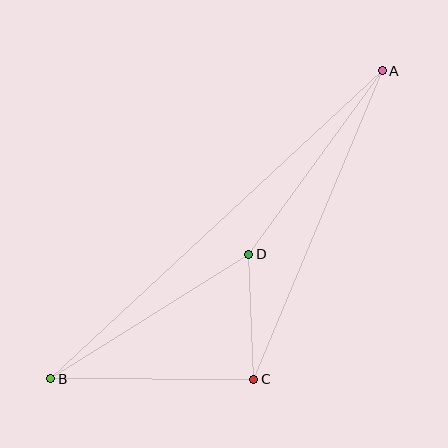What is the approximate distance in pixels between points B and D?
The distance between B and D is approximately 234 pixels.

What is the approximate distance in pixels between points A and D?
The distance between A and D is approximately 227 pixels.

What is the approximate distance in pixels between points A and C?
The distance between A and C is approximately 334 pixels.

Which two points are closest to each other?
Points C and D are closest to each other.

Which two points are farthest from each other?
Points A and B are farthest from each other.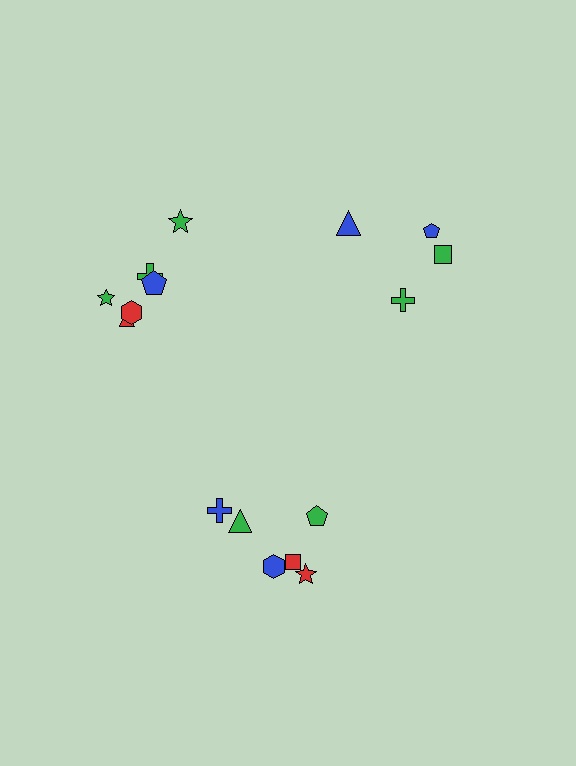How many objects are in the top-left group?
There are 6 objects.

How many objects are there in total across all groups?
There are 16 objects.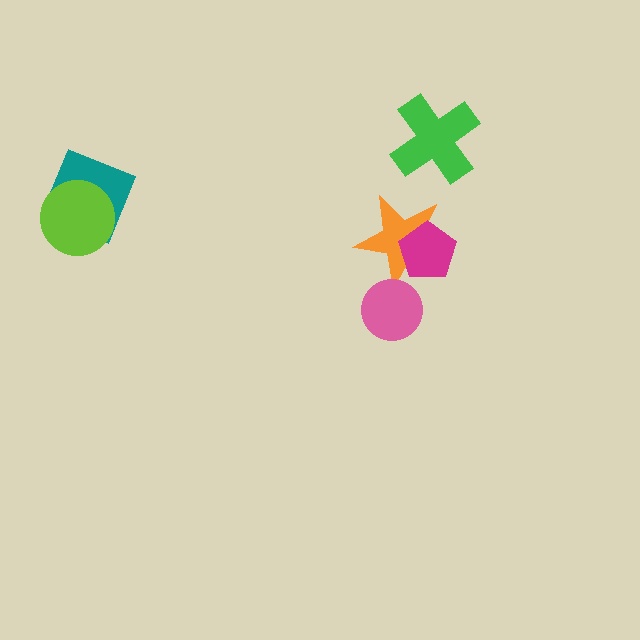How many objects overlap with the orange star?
2 objects overlap with the orange star.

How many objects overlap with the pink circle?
1 object overlaps with the pink circle.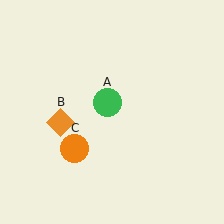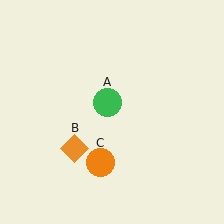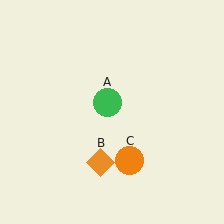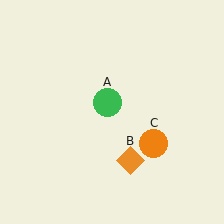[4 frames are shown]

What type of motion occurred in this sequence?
The orange diamond (object B), orange circle (object C) rotated counterclockwise around the center of the scene.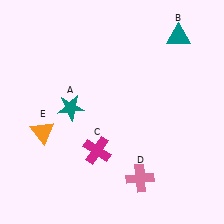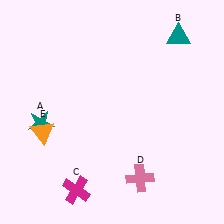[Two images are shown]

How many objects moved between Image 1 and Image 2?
2 objects moved between the two images.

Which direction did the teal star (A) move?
The teal star (A) moved left.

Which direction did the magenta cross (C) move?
The magenta cross (C) moved down.